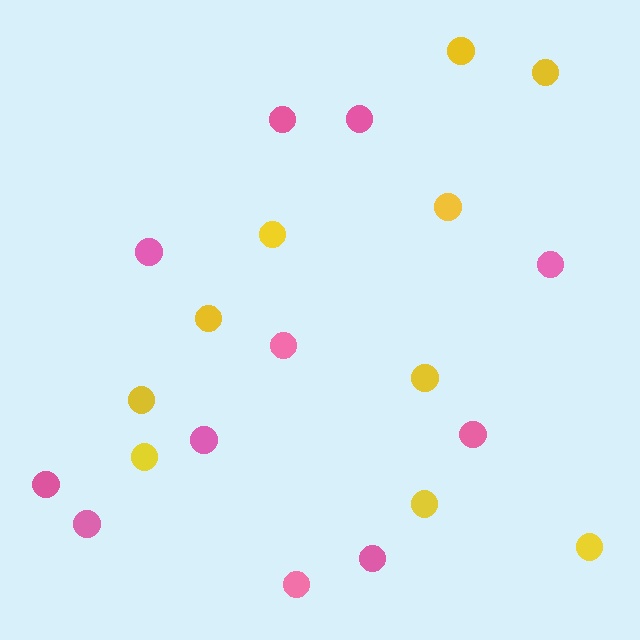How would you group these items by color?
There are 2 groups: one group of yellow circles (10) and one group of pink circles (11).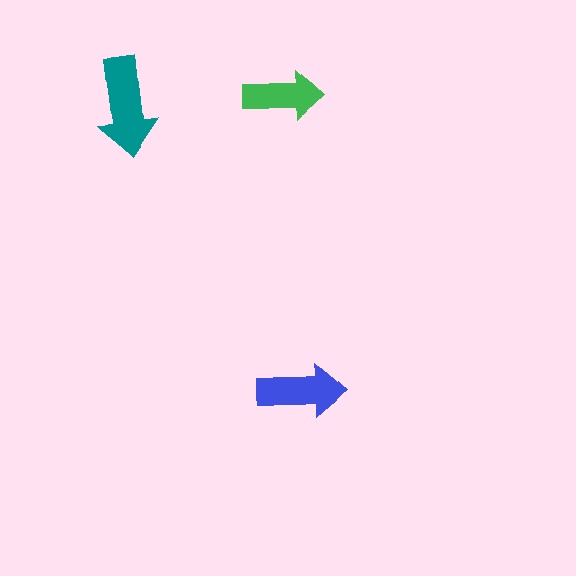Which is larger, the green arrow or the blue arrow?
The blue one.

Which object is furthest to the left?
The teal arrow is leftmost.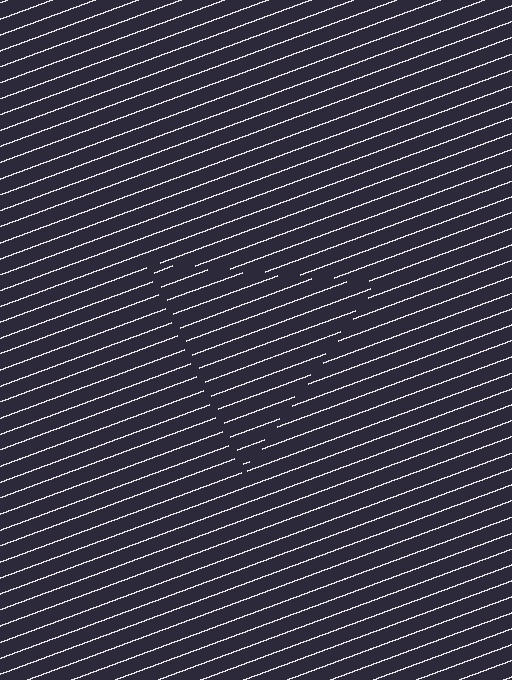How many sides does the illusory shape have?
3 sides — the line-ends trace a triangle.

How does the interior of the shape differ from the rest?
The interior of the shape contains the same grating, shifted by half a period — the contour is defined by the phase discontinuity where line-ends from the inner and outer gratings abut.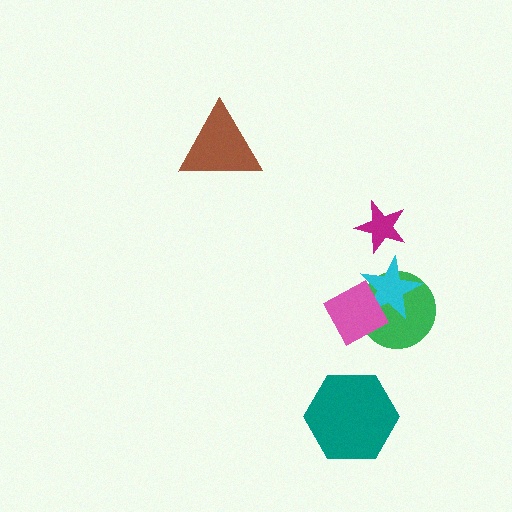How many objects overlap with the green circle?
2 objects overlap with the green circle.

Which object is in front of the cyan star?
The pink diamond is in front of the cyan star.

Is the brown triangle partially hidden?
No, no other shape covers it.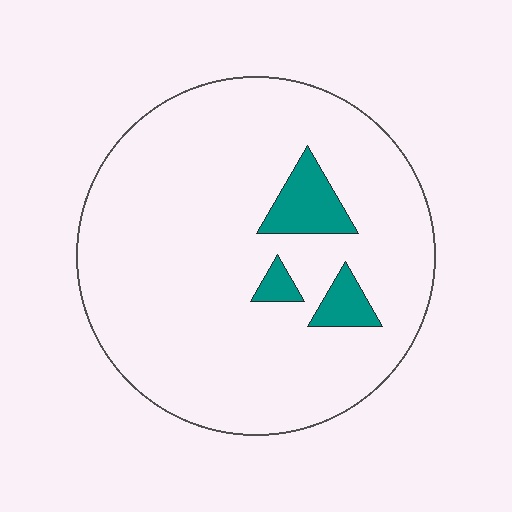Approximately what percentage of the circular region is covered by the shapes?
Approximately 10%.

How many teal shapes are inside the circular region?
3.